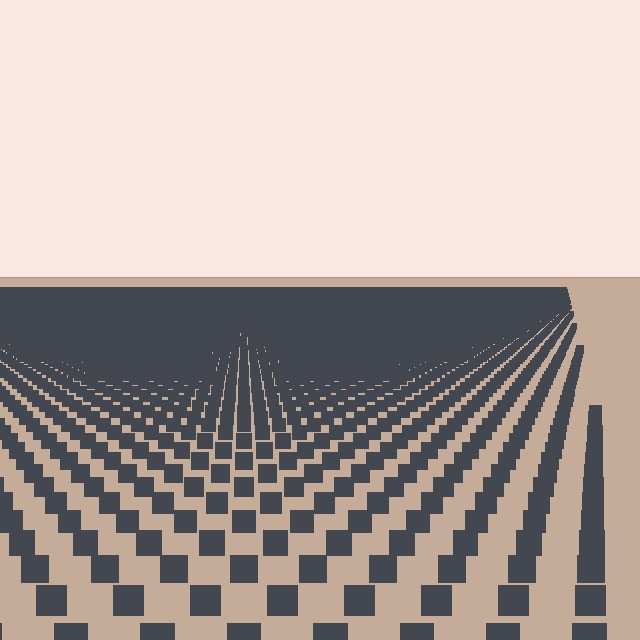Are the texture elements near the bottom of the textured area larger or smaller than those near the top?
Larger. Near the bottom, elements are closer to the viewer and appear at a bigger on-screen size.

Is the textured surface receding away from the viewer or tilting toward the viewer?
The surface is receding away from the viewer. Texture elements get smaller and denser toward the top.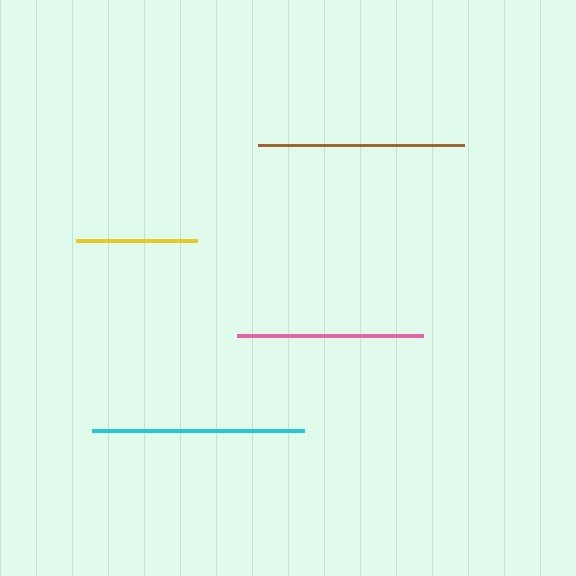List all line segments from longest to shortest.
From longest to shortest: cyan, brown, pink, yellow.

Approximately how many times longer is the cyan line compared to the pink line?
The cyan line is approximately 1.1 times the length of the pink line.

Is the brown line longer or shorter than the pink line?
The brown line is longer than the pink line.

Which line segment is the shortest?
The yellow line is the shortest at approximately 121 pixels.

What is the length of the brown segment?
The brown segment is approximately 205 pixels long.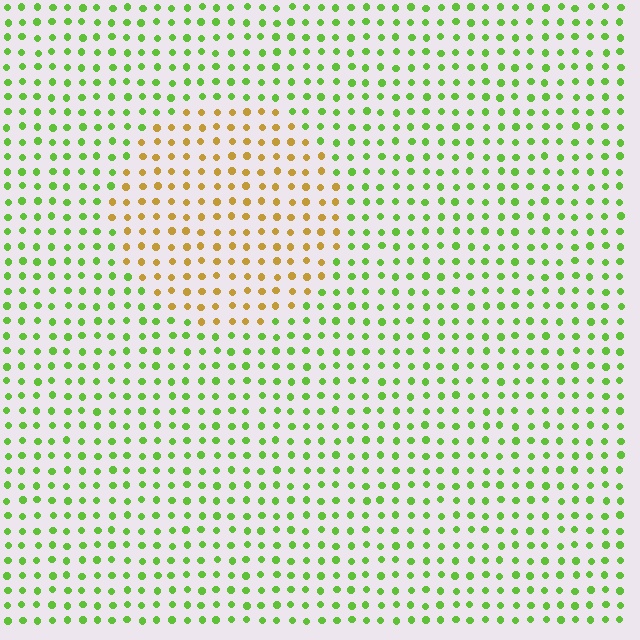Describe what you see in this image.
The image is filled with small lime elements in a uniform arrangement. A circle-shaped region is visible where the elements are tinted to a slightly different hue, forming a subtle color boundary.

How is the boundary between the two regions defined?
The boundary is defined purely by a slight shift in hue (about 59 degrees). Spacing, size, and orientation are identical on both sides.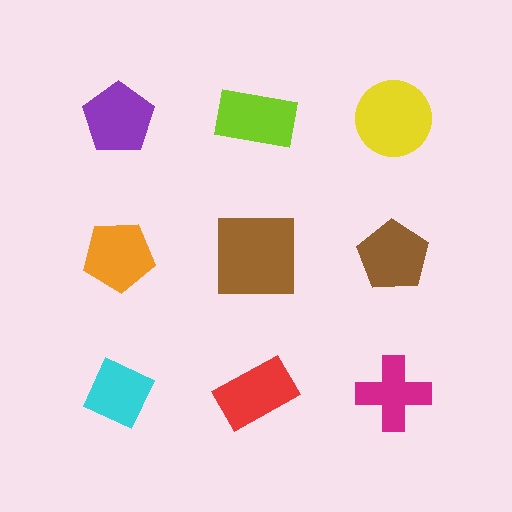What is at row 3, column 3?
A magenta cross.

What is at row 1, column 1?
A purple pentagon.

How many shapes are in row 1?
3 shapes.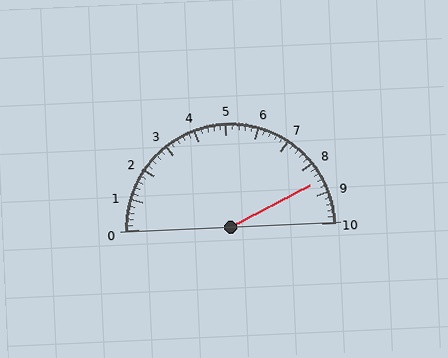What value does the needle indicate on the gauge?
The needle indicates approximately 8.6.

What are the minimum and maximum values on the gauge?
The gauge ranges from 0 to 10.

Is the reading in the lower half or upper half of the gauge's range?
The reading is in the upper half of the range (0 to 10).